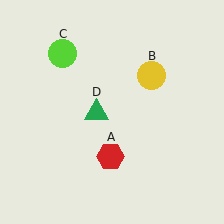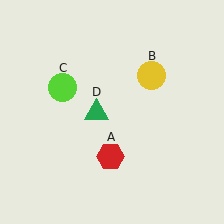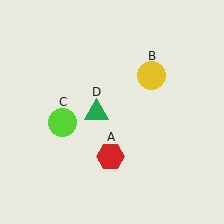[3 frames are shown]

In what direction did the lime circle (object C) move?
The lime circle (object C) moved down.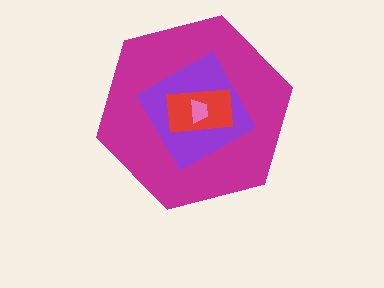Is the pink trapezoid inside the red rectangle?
Yes.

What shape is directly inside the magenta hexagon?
The purple diamond.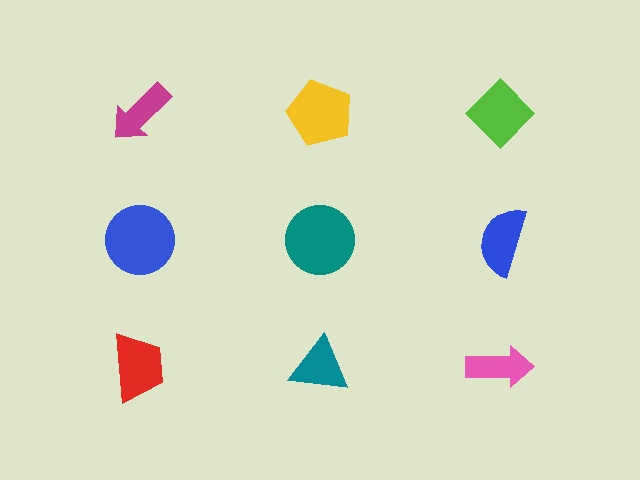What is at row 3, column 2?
A teal triangle.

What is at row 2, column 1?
A blue circle.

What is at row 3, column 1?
A red trapezoid.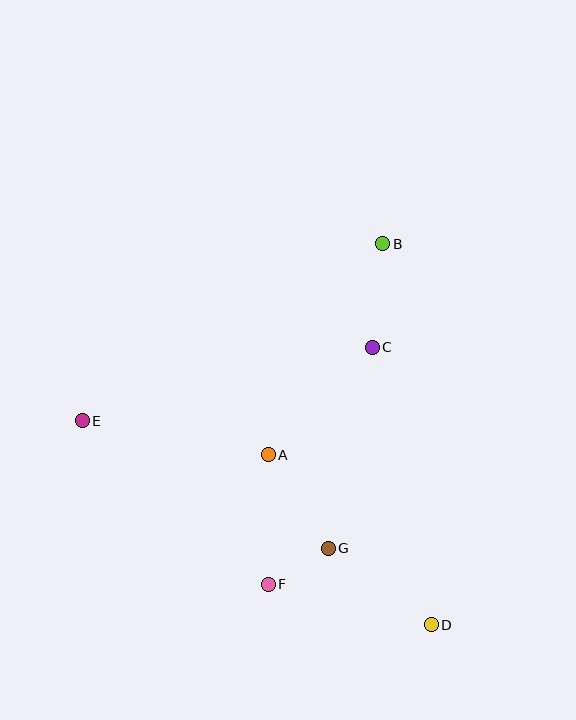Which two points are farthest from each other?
Points D and E are farthest from each other.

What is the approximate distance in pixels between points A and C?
The distance between A and C is approximately 150 pixels.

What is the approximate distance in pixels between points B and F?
The distance between B and F is approximately 359 pixels.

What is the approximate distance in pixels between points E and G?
The distance between E and G is approximately 277 pixels.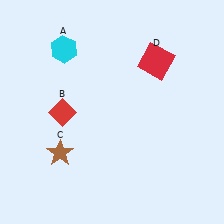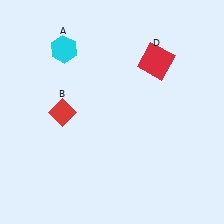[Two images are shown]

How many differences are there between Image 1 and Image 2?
There is 1 difference between the two images.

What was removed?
The brown star (C) was removed in Image 2.